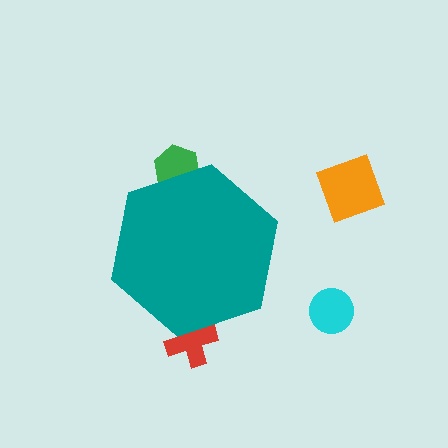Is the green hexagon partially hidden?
Yes, the green hexagon is partially hidden behind the teal hexagon.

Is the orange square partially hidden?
No, the orange square is fully visible.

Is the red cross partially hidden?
Yes, the red cross is partially hidden behind the teal hexagon.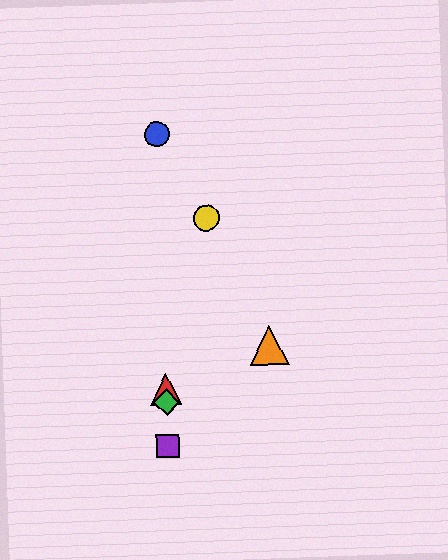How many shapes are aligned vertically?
4 shapes (the red triangle, the blue circle, the green diamond, the purple square) are aligned vertically.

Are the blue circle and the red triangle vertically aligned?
Yes, both are at x≈157.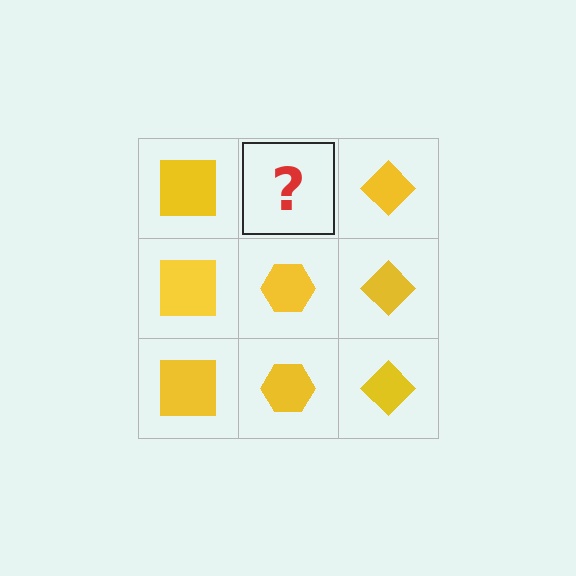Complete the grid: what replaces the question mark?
The question mark should be replaced with a yellow hexagon.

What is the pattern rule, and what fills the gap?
The rule is that each column has a consistent shape. The gap should be filled with a yellow hexagon.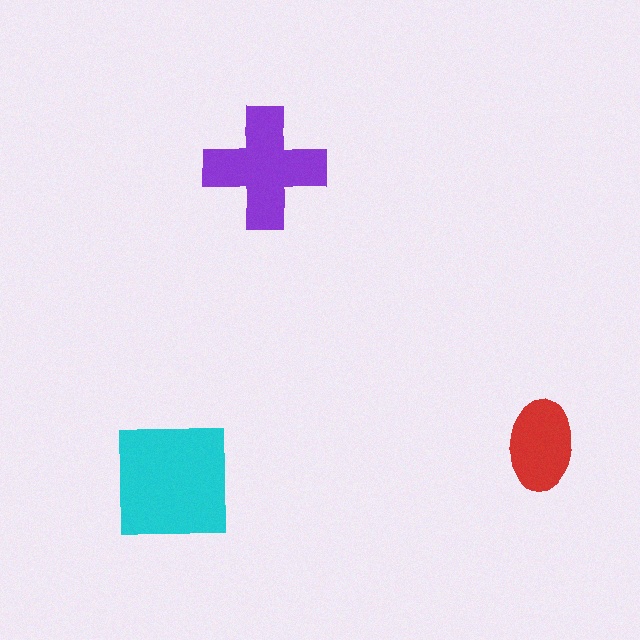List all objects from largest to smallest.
The cyan square, the purple cross, the red ellipse.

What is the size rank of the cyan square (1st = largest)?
1st.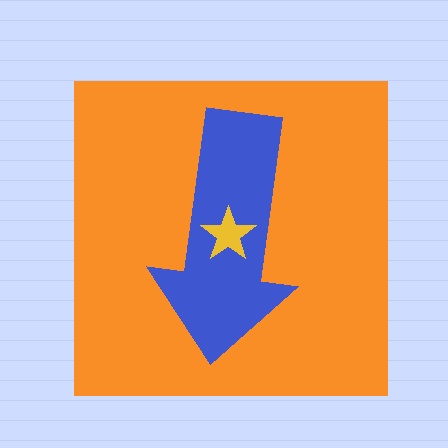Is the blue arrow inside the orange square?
Yes.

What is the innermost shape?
The yellow star.